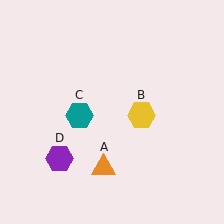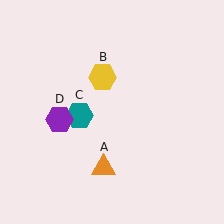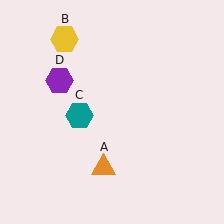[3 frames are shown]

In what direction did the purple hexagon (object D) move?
The purple hexagon (object D) moved up.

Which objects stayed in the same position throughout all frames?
Orange triangle (object A) and teal hexagon (object C) remained stationary.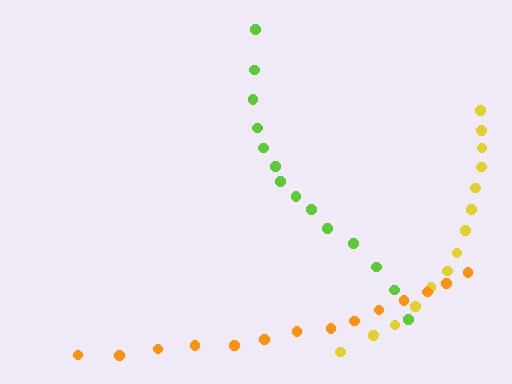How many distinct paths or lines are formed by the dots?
There are 3 distinct paths.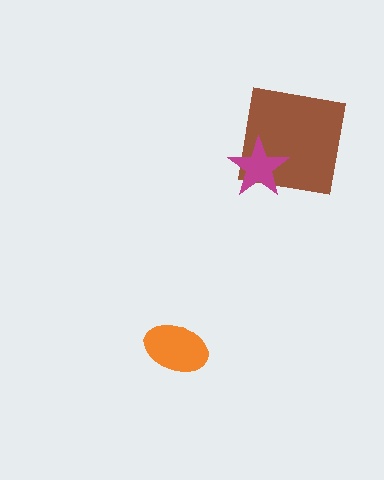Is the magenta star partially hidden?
No, no other shape covers it.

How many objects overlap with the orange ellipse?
0 objects overlap with the orange ellipse.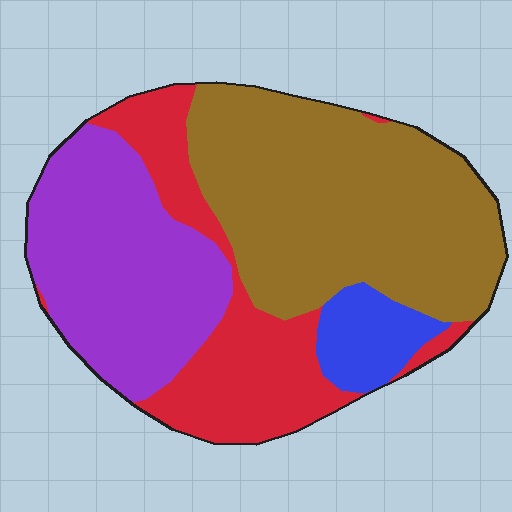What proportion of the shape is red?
Red takes up about one quarter (1/4) of the shape.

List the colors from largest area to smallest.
From largest to smallest: brown, purple, red, blue.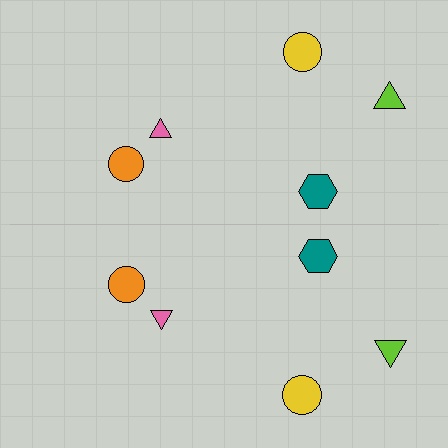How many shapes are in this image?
There are 10 shapes in this image.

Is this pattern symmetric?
Yes, this pattern has bilateral (reflection) symmetry.